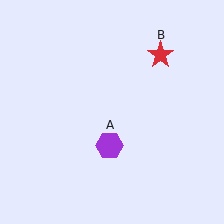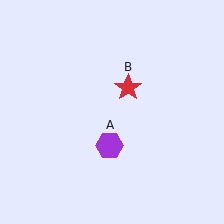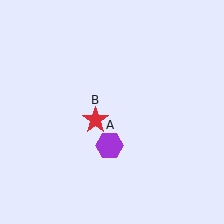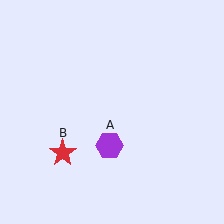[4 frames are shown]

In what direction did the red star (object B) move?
The red star (object B) moved down and to the left.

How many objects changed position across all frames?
1 object changed position: red star (object B).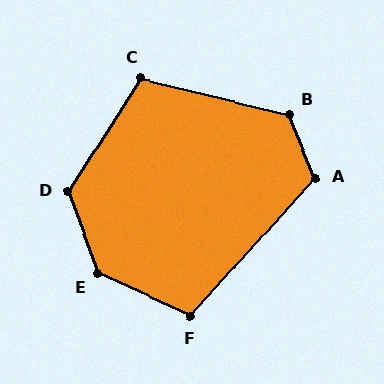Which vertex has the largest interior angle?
E, at approximately 135 degrees.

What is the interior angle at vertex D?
Approximately 127 degrees (obtuse).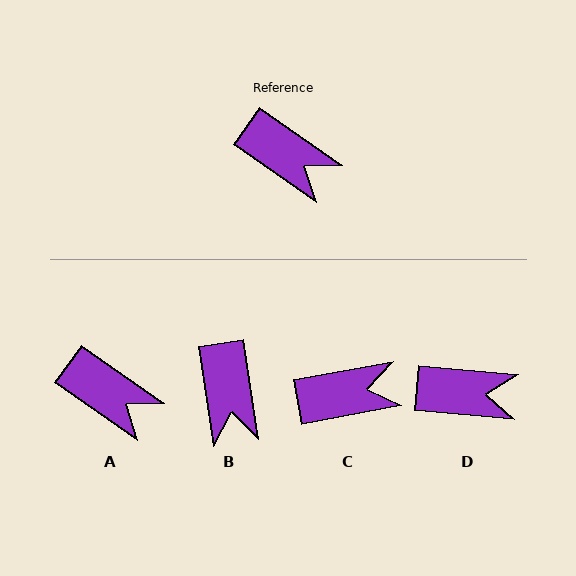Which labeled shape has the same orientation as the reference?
A.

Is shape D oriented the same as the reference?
No, it is off by about 30 degrees.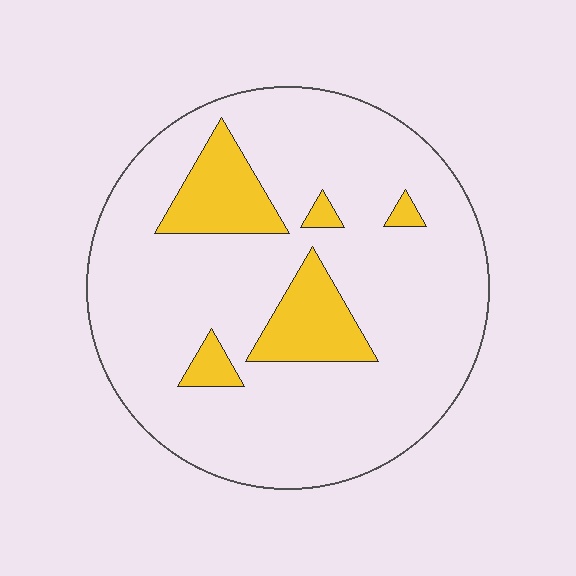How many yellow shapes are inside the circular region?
5.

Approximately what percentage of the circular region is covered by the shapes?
Approximately 15%.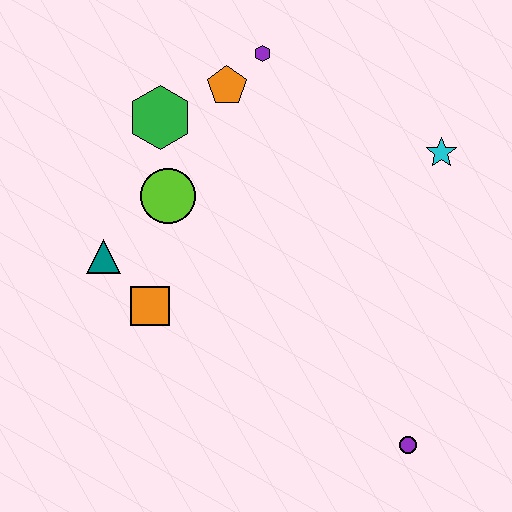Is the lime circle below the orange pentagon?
Yes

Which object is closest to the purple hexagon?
The orange pentagon is closest to the purple hexagon.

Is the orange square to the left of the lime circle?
Yes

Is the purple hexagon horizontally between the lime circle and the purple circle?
Yes